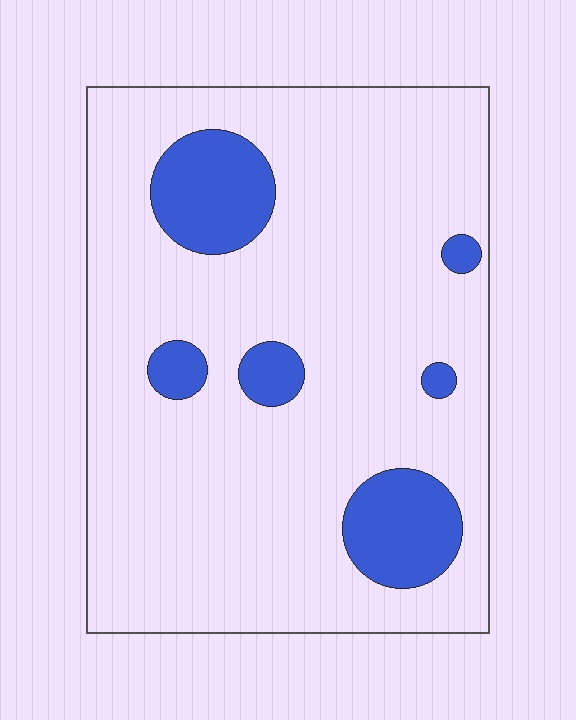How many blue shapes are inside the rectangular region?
6.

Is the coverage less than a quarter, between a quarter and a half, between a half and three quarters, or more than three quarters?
Less than a quarter.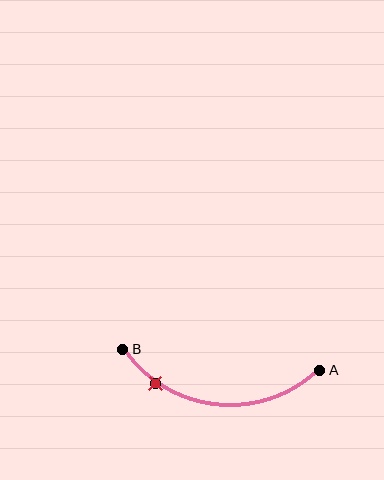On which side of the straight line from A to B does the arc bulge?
The arc bulges below the straight line connecting A and B.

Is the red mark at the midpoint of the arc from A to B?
No. The red mark lies on the arc but is closer to endpoint B. The arc midpoint would be at the point on the curve equidistant along the arc from both A and B.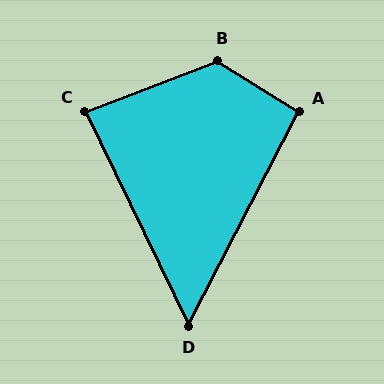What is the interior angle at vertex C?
Approximately 85 degrees (approximately right).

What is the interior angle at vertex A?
Approximately 95 degrees (approximately right).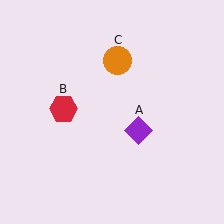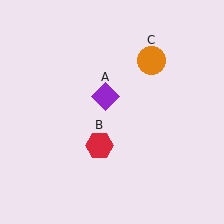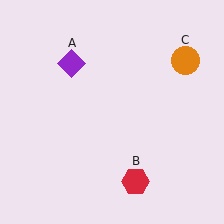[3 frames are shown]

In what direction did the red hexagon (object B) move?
The red hexagon (object B) moved down and to the right.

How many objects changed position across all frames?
3 objects changed position: purple diamond (object A), red hexagon (object B), orange circle (object C).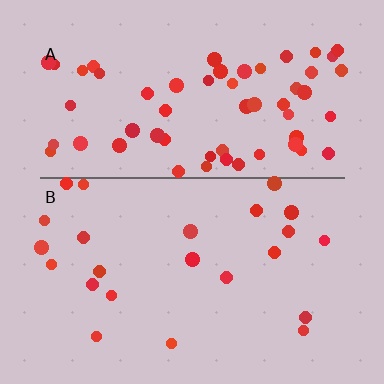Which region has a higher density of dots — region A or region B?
A (the top).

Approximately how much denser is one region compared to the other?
Approximately 2.5× — region A over region B.